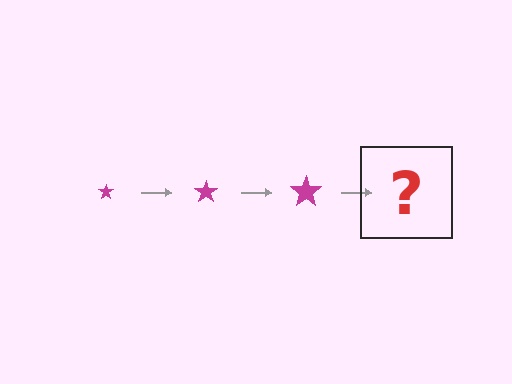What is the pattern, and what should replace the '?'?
The pattern is that the star gets progressively larger each step. The '?' should be a magenta star, larger than the previous one.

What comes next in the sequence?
The next element should be a magenta star, larger than the previous one.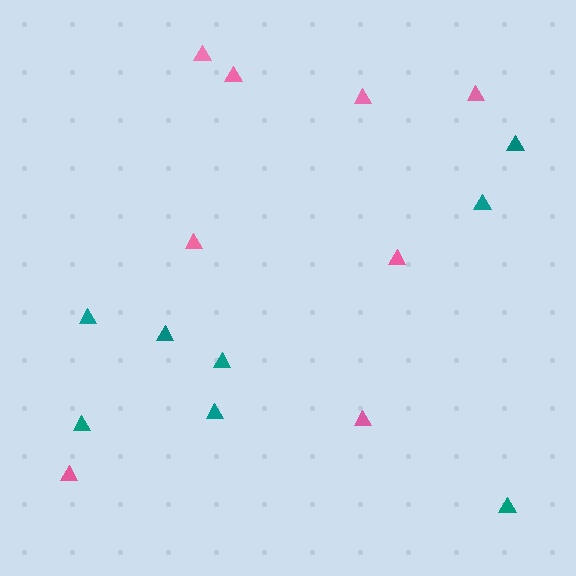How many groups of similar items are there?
There are 2 groups: one group of teal triangles (8) and one group of pink triangles (8).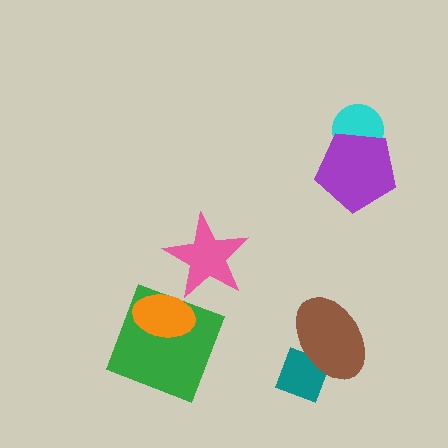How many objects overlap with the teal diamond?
1 object overlaps with the teal diamond.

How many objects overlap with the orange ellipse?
1 object overlaps with the orange ellipse.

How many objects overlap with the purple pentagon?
1 object overlaps with the purple pentagon.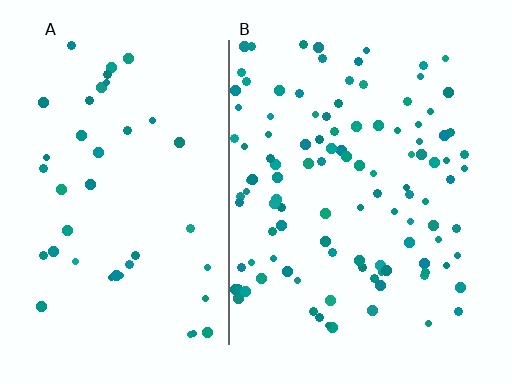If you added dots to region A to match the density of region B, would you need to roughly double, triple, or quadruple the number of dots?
Approximately triple.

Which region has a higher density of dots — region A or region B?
B (the right).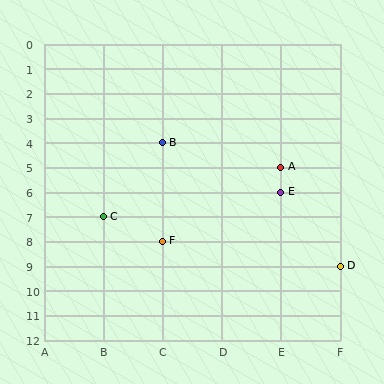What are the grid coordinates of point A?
Point A is at grid coordinates (E, 5).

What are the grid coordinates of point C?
Point C is at grid coordinates (B, 7).